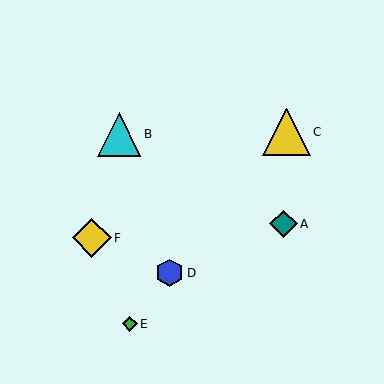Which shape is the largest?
The yellow triangle (labeled C) is the largest.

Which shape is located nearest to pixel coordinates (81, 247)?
The yellow diamond (labeled F) at (92, 238) is nearest to that location.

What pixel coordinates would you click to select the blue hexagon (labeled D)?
Click at (170, 273) to select the blue hexagon D.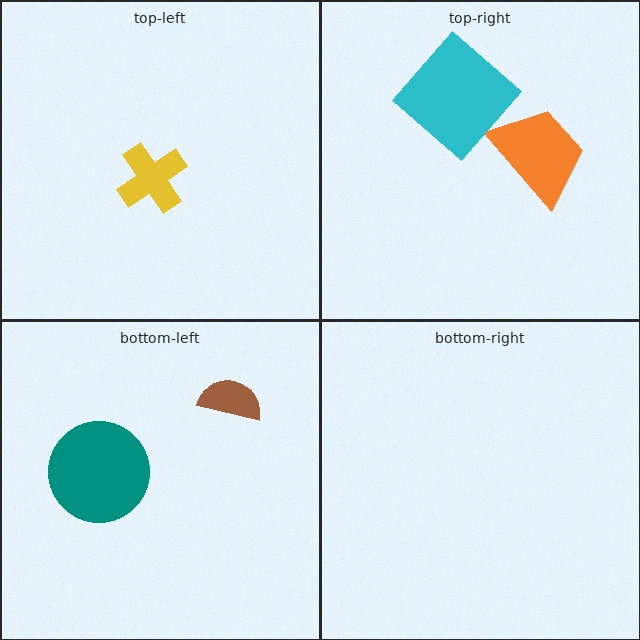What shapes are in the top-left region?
The yellow cross.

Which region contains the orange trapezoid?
The top-right region.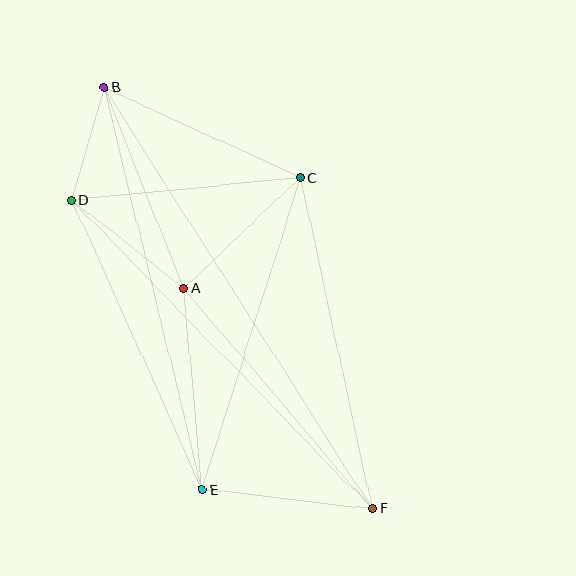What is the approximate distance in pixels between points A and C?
The distance between A and C is approximately 161 pixels.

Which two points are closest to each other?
Points B and D are closest to each other.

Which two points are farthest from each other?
Points B and F are farthest from each other.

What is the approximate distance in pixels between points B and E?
The distance between B and E is approximately 414 pixels.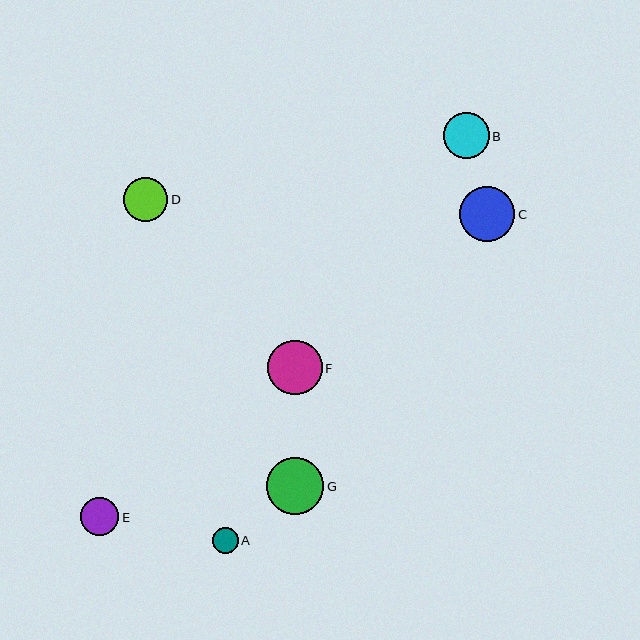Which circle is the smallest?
Circle A is the smallest with a size of approximately 25 pixels.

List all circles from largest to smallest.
From largest to smallest: G, C, F, B, D, E, A.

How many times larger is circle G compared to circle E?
Circle G is approximately 1.5 times the size of circle E.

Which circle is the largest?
Circle G is the largest with a size of approximately 57 pixels.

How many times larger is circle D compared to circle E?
Circle D is approximately 1.2 times the size of circle E.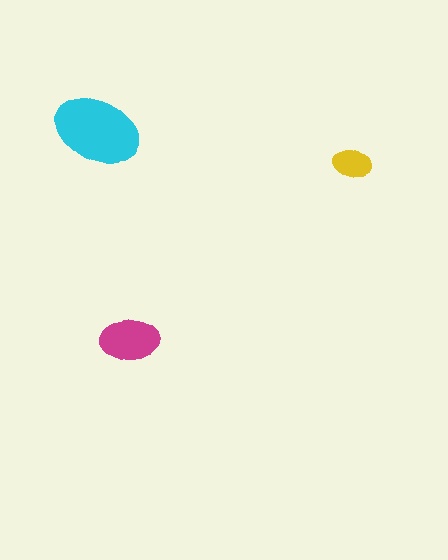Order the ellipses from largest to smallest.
the cyan one, the magenta one, the yellow one.